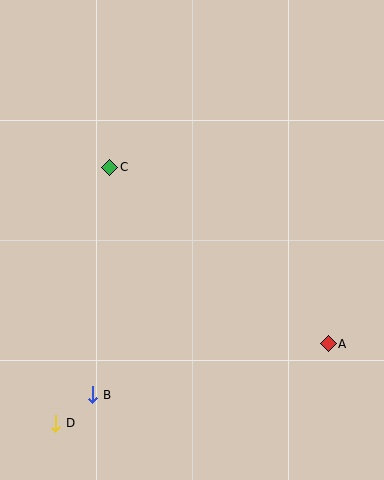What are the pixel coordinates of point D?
Point D is at (56, 423).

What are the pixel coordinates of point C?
Point C is at (110, 167).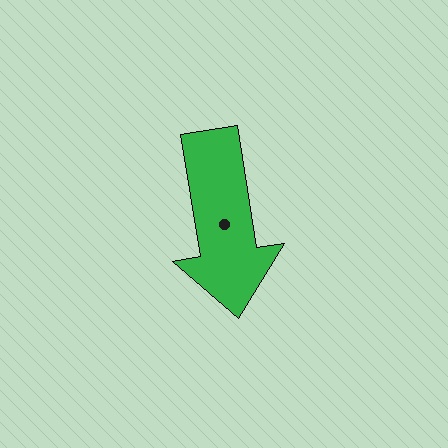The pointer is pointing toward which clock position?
Roughly 6 o'clock.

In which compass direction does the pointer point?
South.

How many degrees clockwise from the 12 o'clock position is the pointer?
Approximately 171 degrees.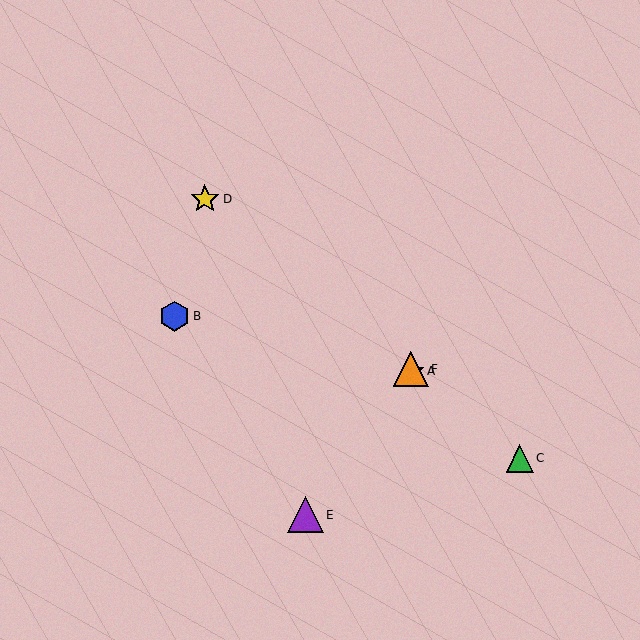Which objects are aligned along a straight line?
Objects A, C, D, F are aligned along a straight line.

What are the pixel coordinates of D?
Object D is at (205, 199).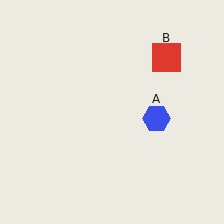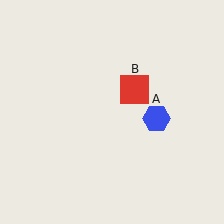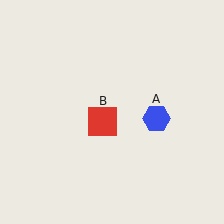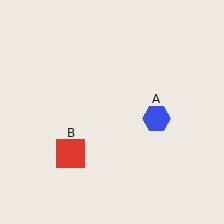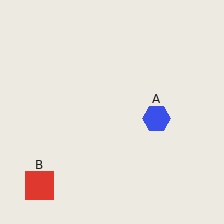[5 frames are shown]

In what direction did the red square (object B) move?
The red square (object B) moved down and to the left.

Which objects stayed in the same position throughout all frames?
Blue hexagon (object A) remained stationary.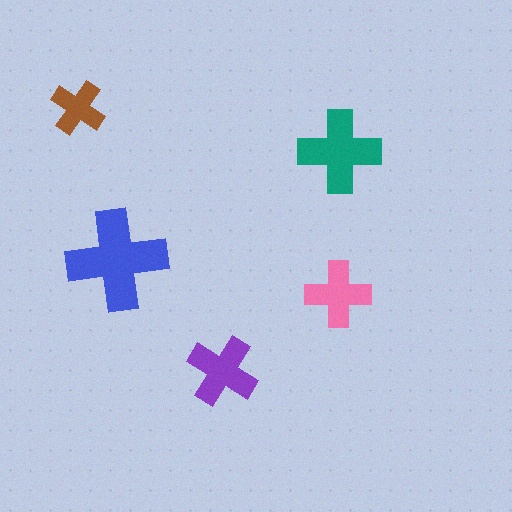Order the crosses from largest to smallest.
the blue one, the teal one, the purple one, the pink one, the brown one.